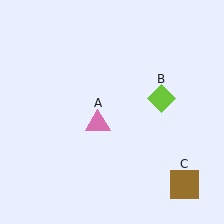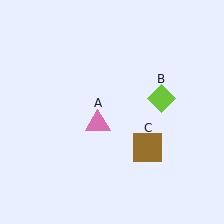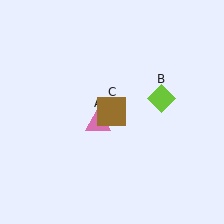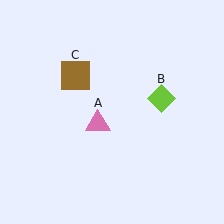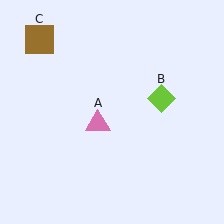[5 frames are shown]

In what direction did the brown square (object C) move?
The brown square (object C) moved up and to the left.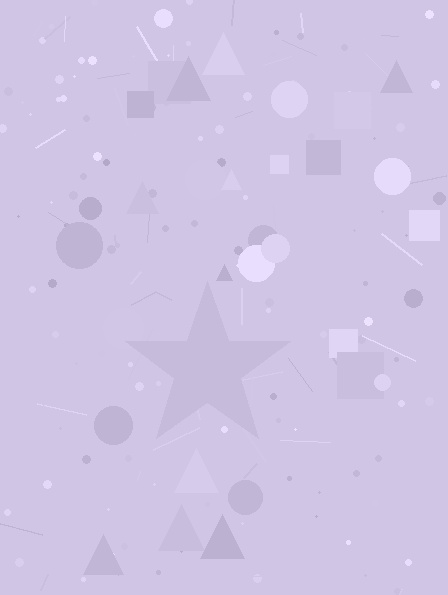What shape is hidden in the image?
A star is hidden in the image.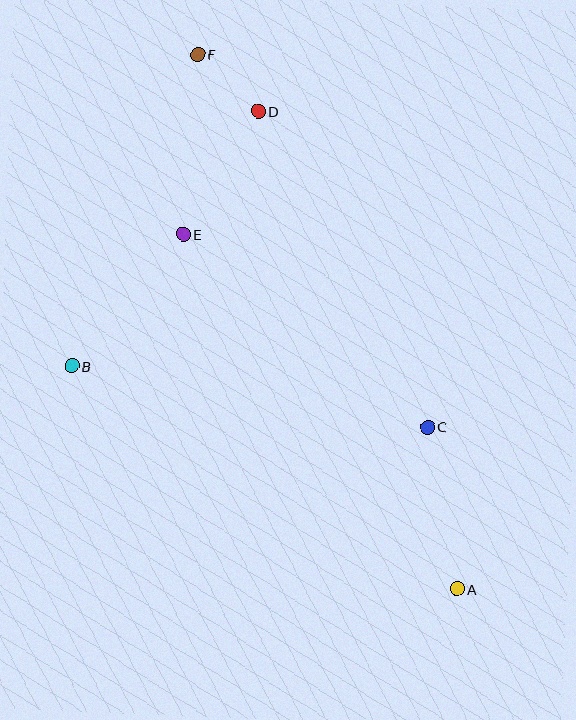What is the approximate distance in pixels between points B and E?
The distance between B and E is approximately 172 pixels.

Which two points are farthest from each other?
Points A and F are farthest from each other.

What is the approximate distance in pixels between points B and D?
The distance between B and D is approximately 316 pixels.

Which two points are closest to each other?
Points D and F are closest to each other.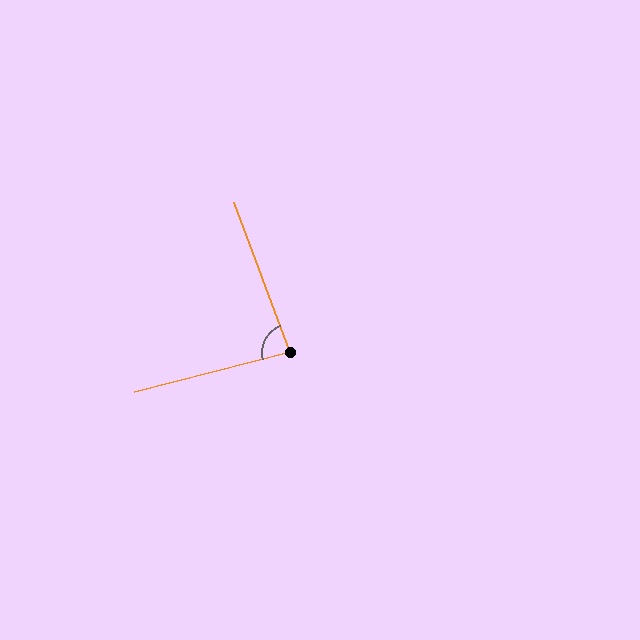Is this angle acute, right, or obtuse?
It is acute.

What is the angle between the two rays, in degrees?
Approximately 84 degrees.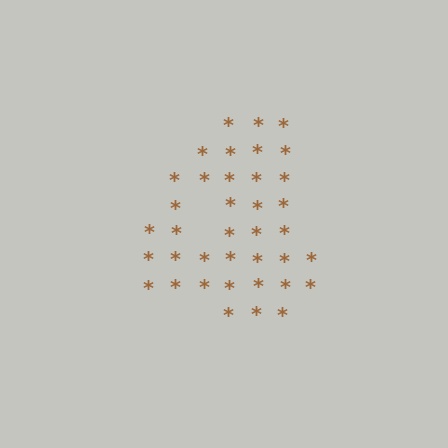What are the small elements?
The small elements are asterisks.